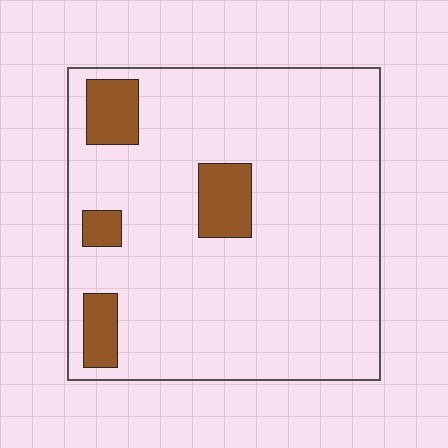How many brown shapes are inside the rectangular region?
4.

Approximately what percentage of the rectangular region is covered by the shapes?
Approximately 10%.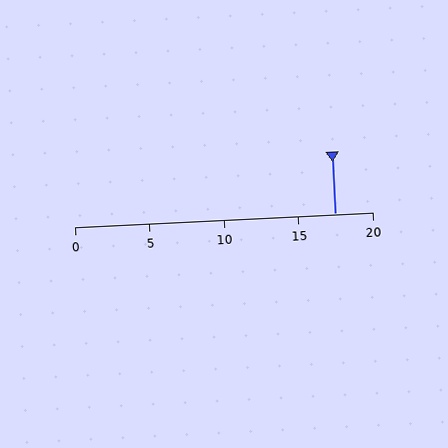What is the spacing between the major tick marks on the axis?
The major ticks are spaced 5 apart.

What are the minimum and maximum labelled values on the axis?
The axis runs from 0 to 20.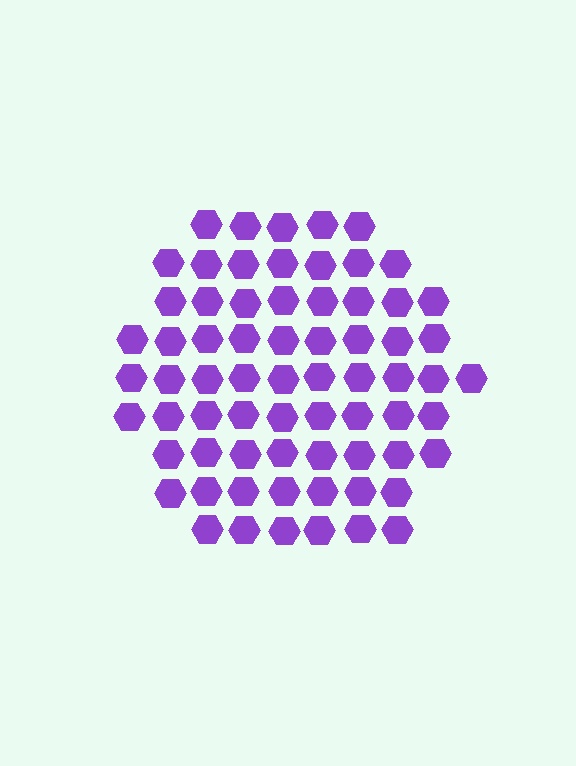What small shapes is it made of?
It is made of small hexagons.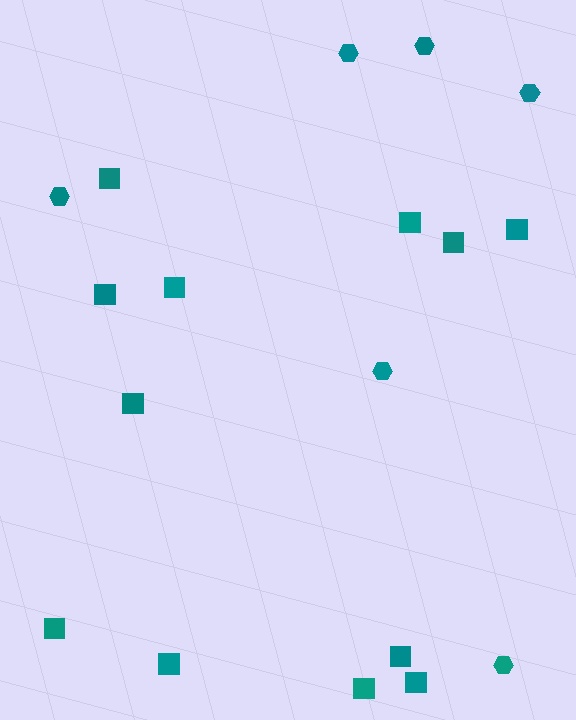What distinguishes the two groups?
There are 2 groups: one group of squares (12) and one group of hexagons (6).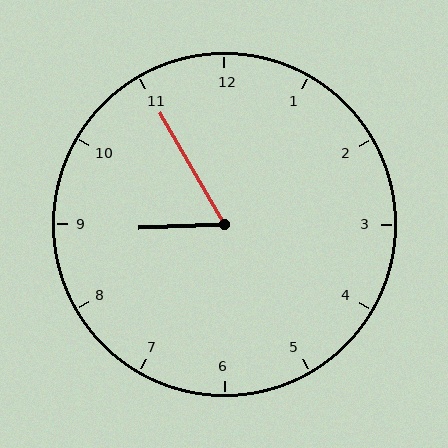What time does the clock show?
8:55.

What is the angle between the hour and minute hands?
Approximately 62 degrees.